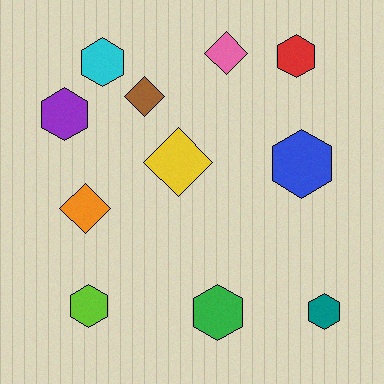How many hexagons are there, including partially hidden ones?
There are 7 hexagons.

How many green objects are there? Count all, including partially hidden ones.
There is 1 green object.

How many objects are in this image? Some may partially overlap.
There are 11 objects.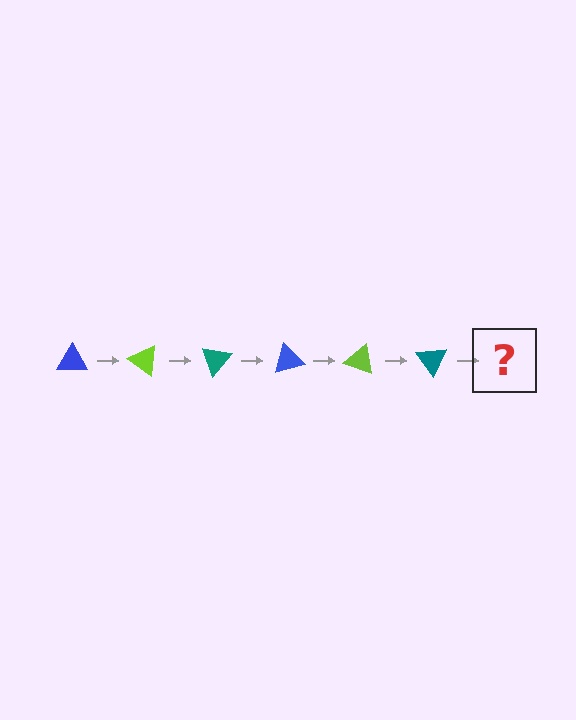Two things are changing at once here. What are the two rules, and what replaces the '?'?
The two rules are that it rotates 35 degrees each step and the color cycles through blue, lime, and teal. The '?' should be a blue triangle, rotated 210 degrees from the start.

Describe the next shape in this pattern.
It should be a blue triangle, rotated 210 degrees from the start.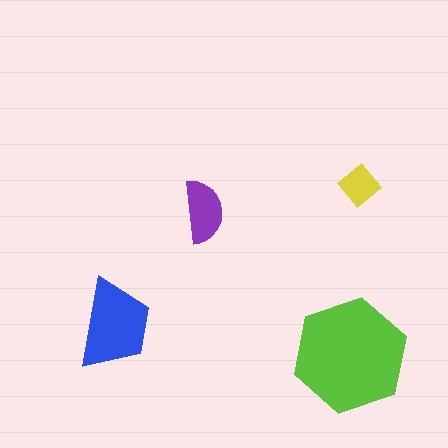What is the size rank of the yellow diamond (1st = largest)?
4th.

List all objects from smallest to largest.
The yellow diamond, the purple semicircle, the blue trapezoid, the lime hexagon.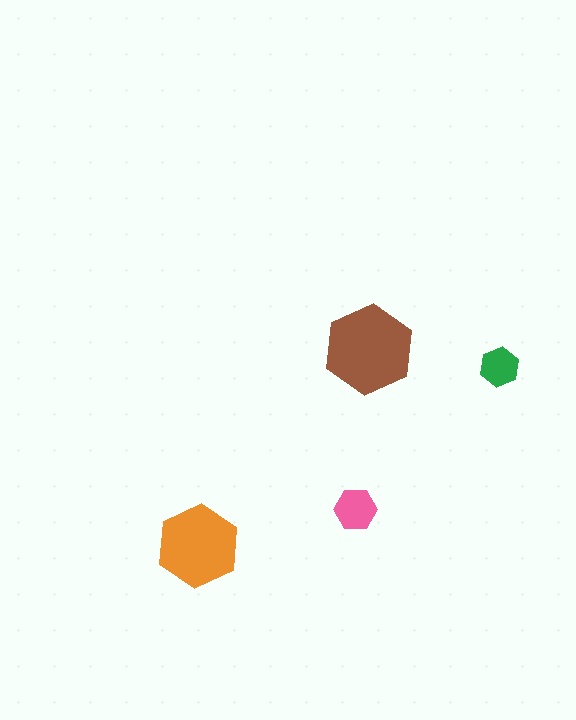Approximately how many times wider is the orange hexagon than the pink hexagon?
About 2 times wider.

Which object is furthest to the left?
The orange hexagon is leftmost.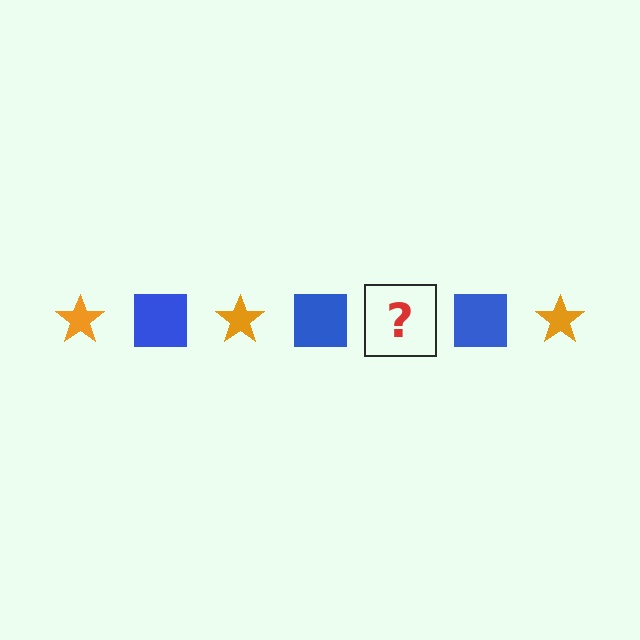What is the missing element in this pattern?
The missing element is an orange star.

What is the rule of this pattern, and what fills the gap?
The rule is that the pattern alternates between orange star and blue square. The gap should be filled with an orange star.